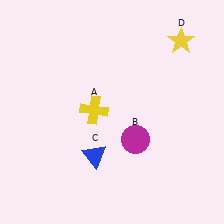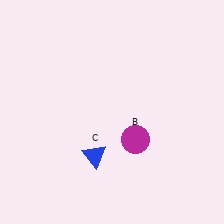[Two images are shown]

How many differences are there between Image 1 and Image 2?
There are 2 differences between the two images.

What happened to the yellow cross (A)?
The yellow cross (A) was removed in Image 2. It was in the top-left area of Image 1.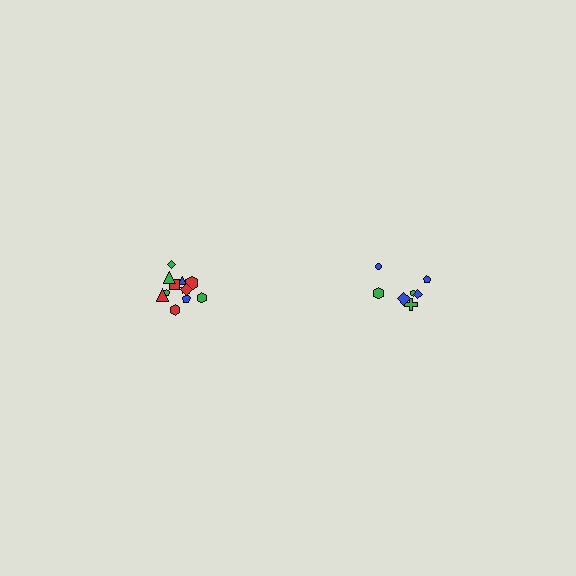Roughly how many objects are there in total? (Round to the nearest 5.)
Roughly 20 objects in total.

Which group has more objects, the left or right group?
The left group.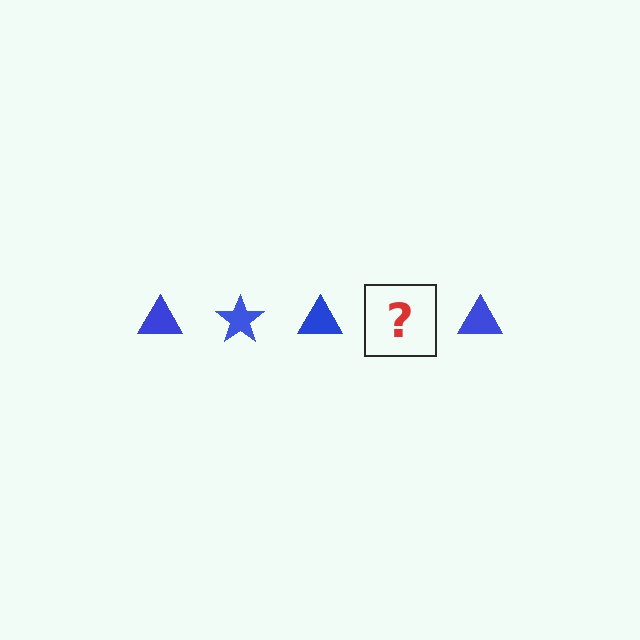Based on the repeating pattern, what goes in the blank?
The blank should be a blue star.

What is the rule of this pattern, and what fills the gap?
The rule is that the pattern cycles through triangle, star shapes in blue. The gap should be filled with a blue star.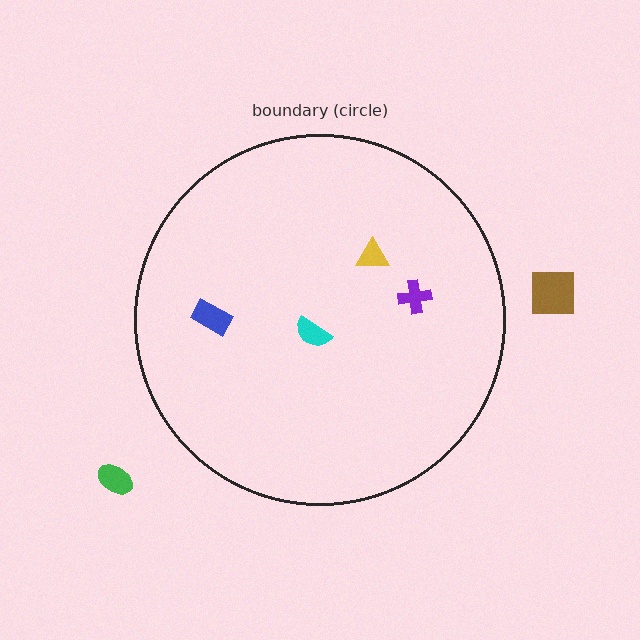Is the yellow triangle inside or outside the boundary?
Inside.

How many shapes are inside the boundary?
4 inside, 2 outside.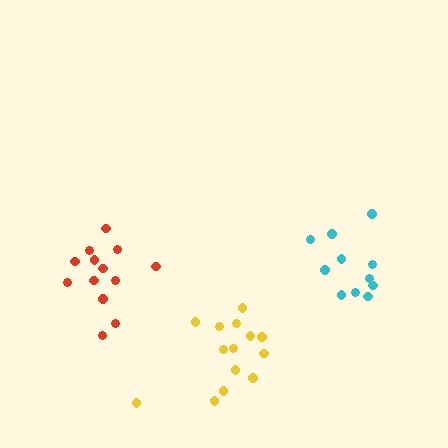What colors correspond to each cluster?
The clusters are colored: cyan, yellow, red.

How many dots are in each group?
Group 1: 11 dots, Group 2: 14 dots, Group 3: 13 dots (38 total).